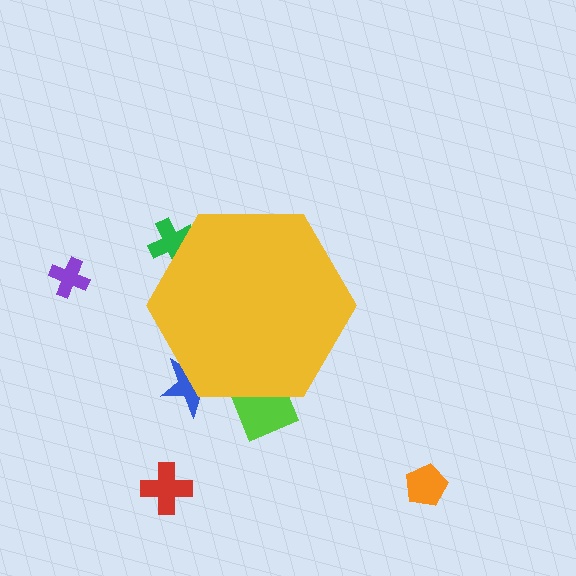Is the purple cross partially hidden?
No, the purple cross is fully visible.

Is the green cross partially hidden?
Yes, the green cross is partially hidden behind the yellow hexagon.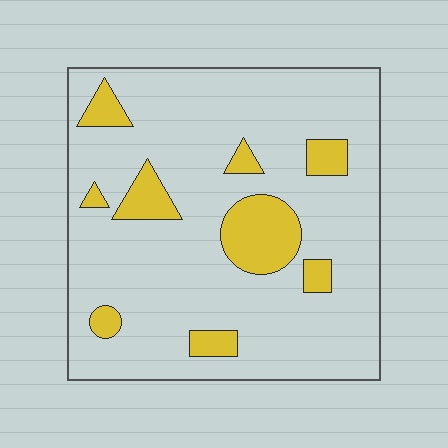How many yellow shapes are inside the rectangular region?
9.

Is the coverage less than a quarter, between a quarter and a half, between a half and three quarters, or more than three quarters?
Less than a quarter.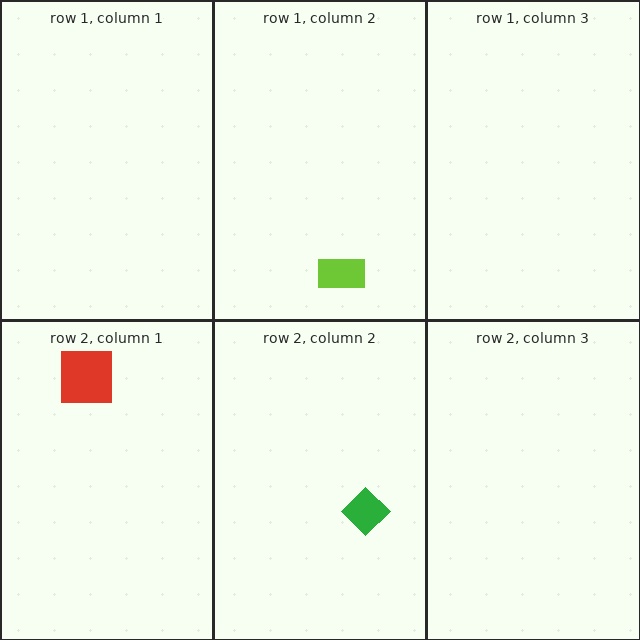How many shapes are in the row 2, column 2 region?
1.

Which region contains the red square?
The row 2, column 1 region.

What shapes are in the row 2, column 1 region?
The red square.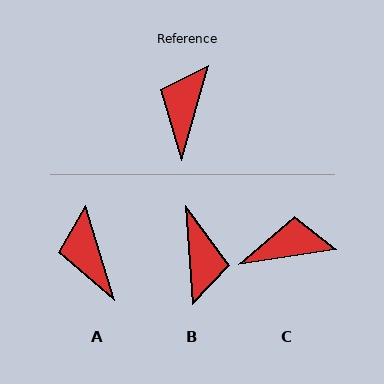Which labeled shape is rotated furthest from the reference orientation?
B, about 161 degrees away.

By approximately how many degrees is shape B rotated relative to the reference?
Approximately 161 degrees clockwise.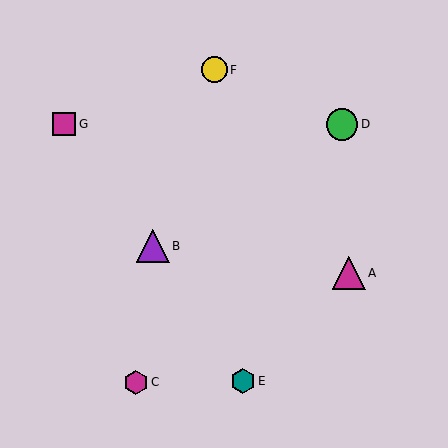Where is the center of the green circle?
The center of the green circle is at (342, 125).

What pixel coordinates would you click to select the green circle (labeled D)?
Click at (342, 125) to select the green circle D.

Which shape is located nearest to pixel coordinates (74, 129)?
The magenta square (labeled G) at (64, 124) is nearest to that location.